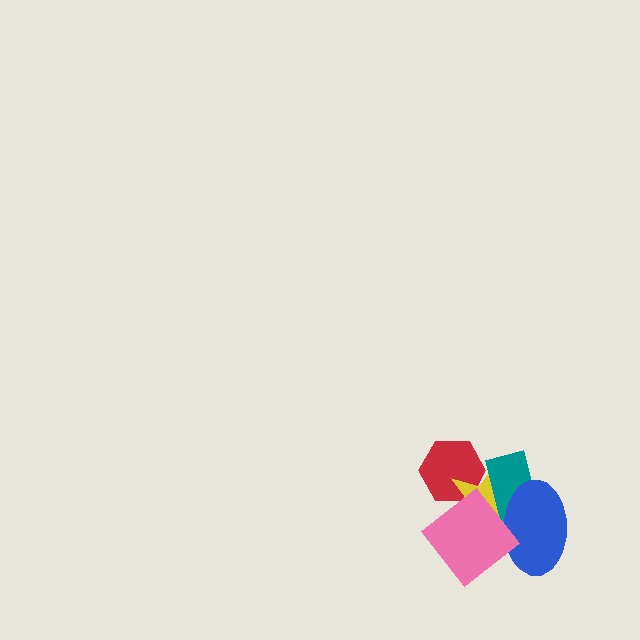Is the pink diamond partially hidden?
No, no other shape covers it.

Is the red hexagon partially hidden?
Yes, it is partially covered by another shape.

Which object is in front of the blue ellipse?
The pink diamond is in front of the blue ellipse.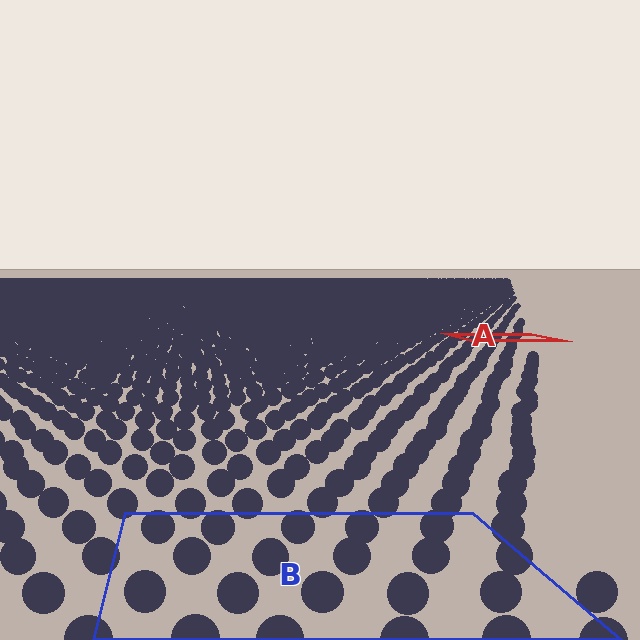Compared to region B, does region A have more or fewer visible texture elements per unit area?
Region A has more texture elements per unit area — they are packed more densely because it is farther away.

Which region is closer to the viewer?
Region B is closer. The texture elements there are larger and more spread out.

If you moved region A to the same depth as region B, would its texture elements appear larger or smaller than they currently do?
They would appear larger. At a closer depth, the same texture elements are projected at a bigger on-screen size.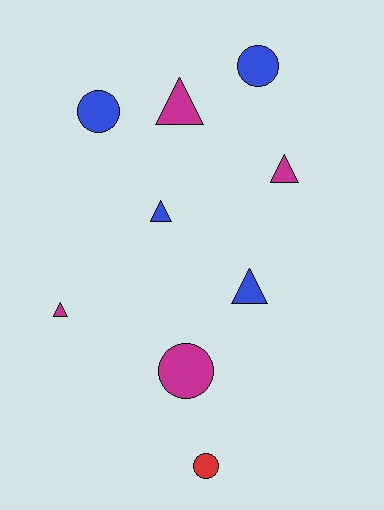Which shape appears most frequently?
Triangle, with 5 objects.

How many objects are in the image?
There are 9 objects.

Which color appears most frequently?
Blue, with 4 objects.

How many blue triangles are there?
There are 2 blue triangles.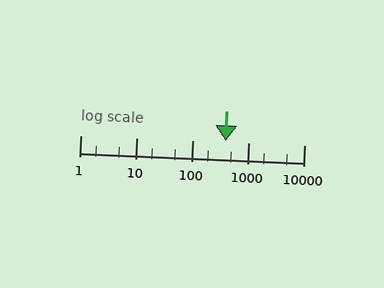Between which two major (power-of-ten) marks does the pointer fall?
The pointer is between 100 and 1000.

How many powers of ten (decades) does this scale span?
The scale spans 4 decades, from 1 to 10000.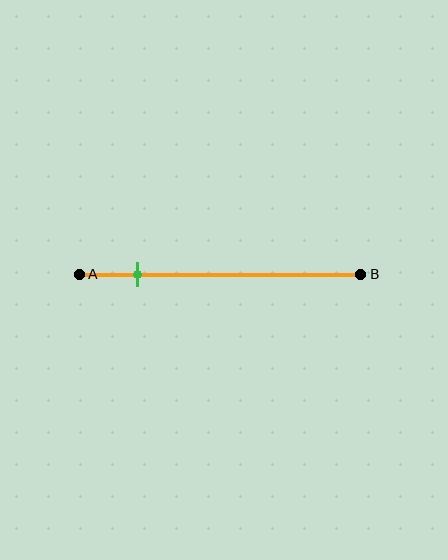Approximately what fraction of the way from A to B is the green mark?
The green mark is approximately 20% of the way from A to B.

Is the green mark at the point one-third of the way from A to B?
No, the mark is at about 20% from A, not at the 33% one-third point.